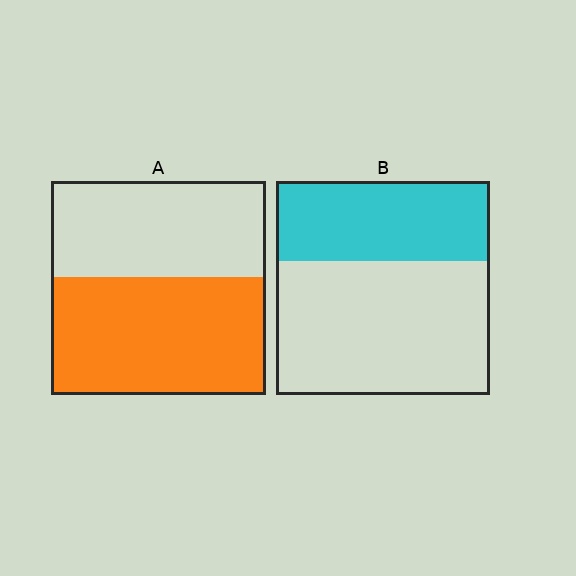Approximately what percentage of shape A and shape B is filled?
A is approximately 55% and B is approximately 35%.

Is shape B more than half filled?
No.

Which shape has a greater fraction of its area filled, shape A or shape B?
Shape A.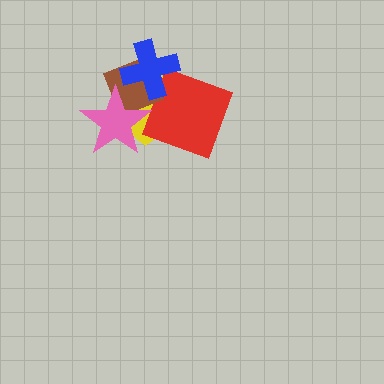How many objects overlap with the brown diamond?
4 objects overlap with the brown diamond.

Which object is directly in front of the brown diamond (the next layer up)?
The pink star is directly in front of the brown diamond.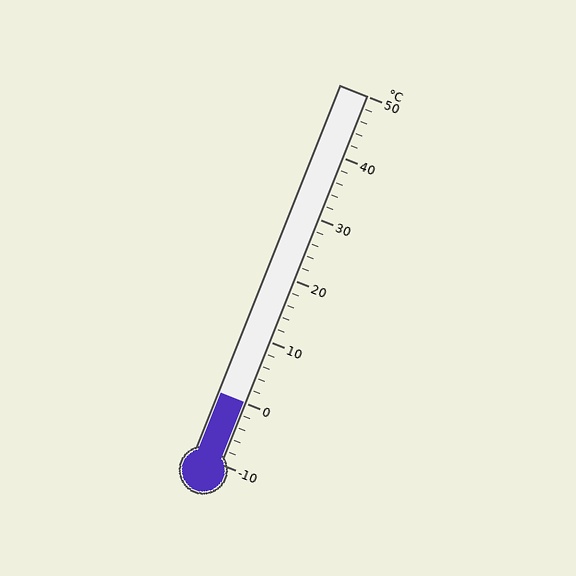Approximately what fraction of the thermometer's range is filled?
The thermometer is filled to approximately 15% of its range.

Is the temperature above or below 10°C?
The temperature is below 10°C.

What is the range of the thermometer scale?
The thermometer scale ranges from -10°C to 50°C.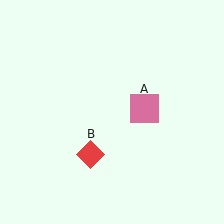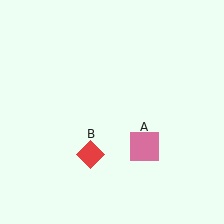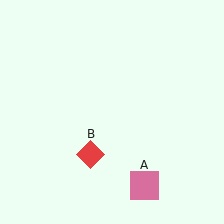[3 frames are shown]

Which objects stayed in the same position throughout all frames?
Red diamond (object B) remained stationary.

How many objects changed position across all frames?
1 object changed position: pink square (object A).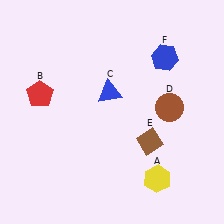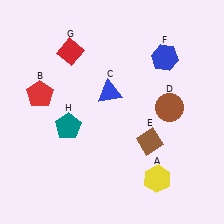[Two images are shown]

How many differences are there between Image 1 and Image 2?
There are 2 differences between the two images.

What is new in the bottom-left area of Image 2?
A teal pentagon (H) was added in the bottom-left area of Image 2.